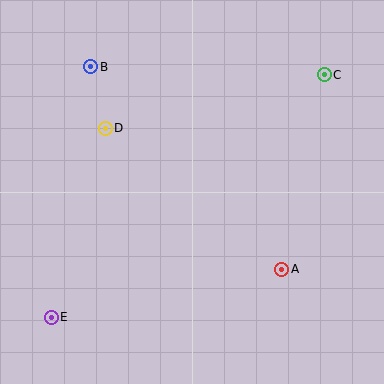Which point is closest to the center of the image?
Point D at (105, 128) is closest to the center.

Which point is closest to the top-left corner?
Point B is closest to the top-left corner.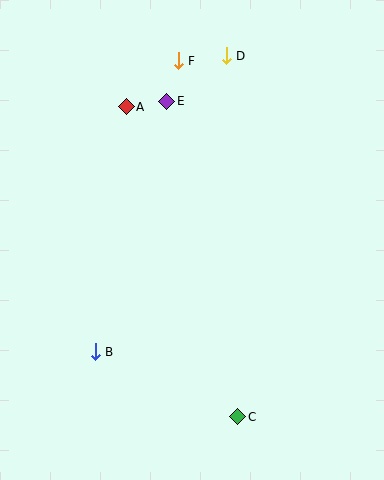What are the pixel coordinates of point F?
Point F is at (178, 61).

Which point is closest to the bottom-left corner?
Point B is closest to the bottom-left corner.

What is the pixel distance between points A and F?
The distance between A and F is 70 pixels.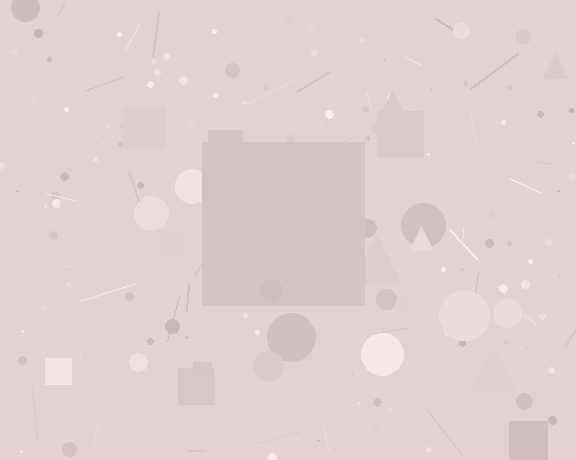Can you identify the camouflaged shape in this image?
The camouflaged shape is a square.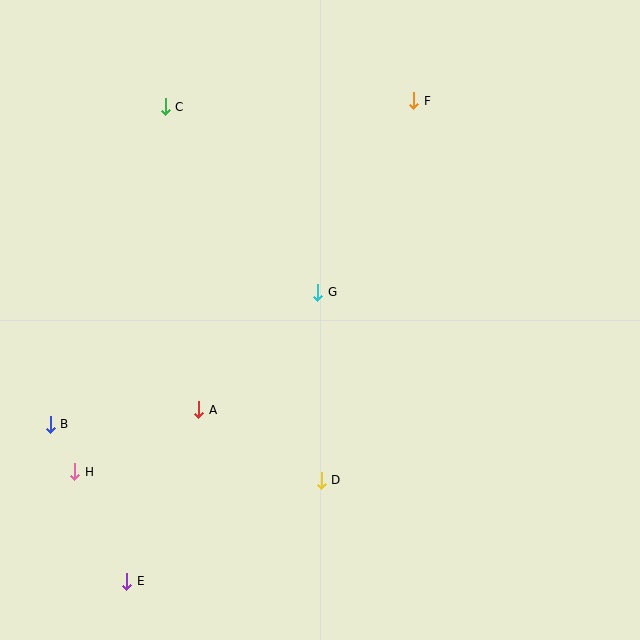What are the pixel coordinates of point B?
Point B is at (50, 424).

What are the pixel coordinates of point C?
Point C is at (165, 107).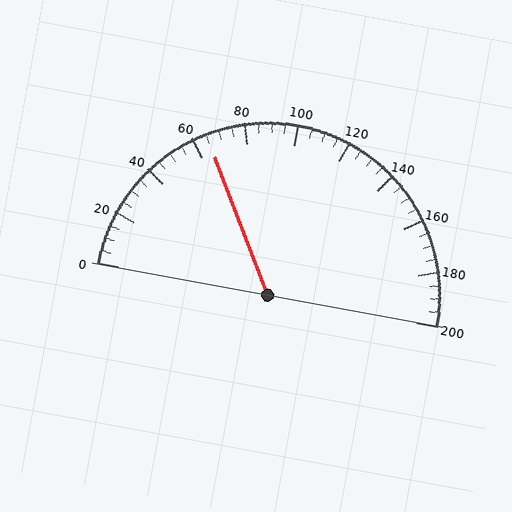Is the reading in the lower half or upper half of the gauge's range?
The reading is in the lower half of the range (0 to 200).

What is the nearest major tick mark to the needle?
The nearest major tick mark is 60.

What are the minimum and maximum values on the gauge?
The gauge ranges from 0 to 200.